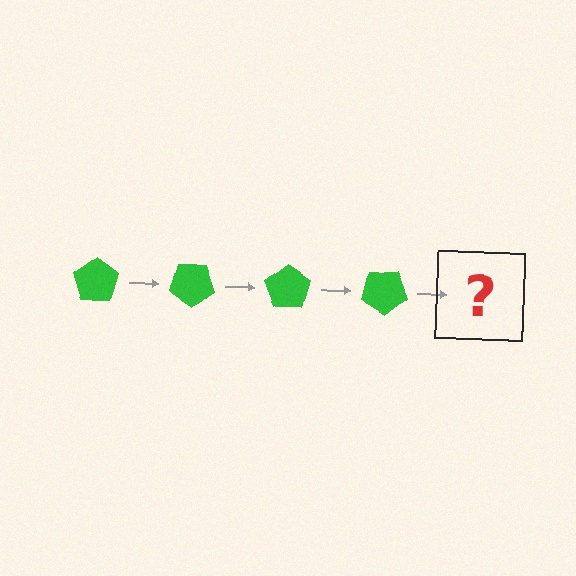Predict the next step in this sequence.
The next step is a green pentagon rotated 140 degrees.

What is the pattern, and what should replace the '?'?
The pattern is that the pentagon rotates 35 degrees each step. The '?' should be a green pentagon rotated 140 degrees.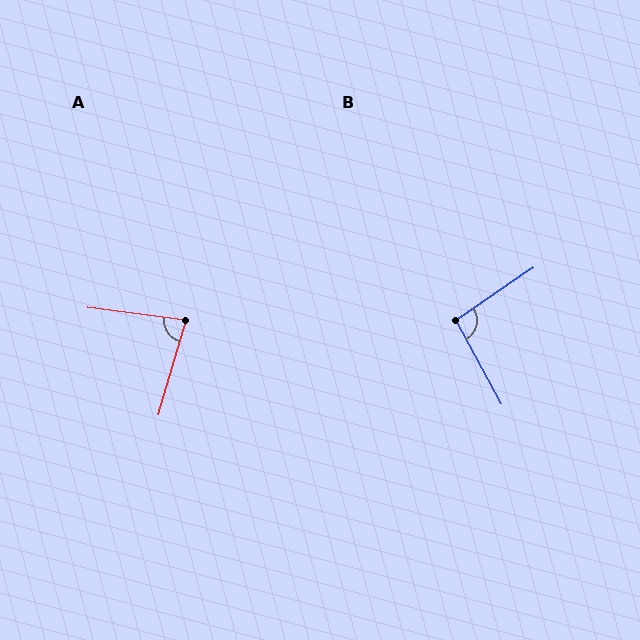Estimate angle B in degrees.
Approximately 95 degrees.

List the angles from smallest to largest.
A (81°), B (95°).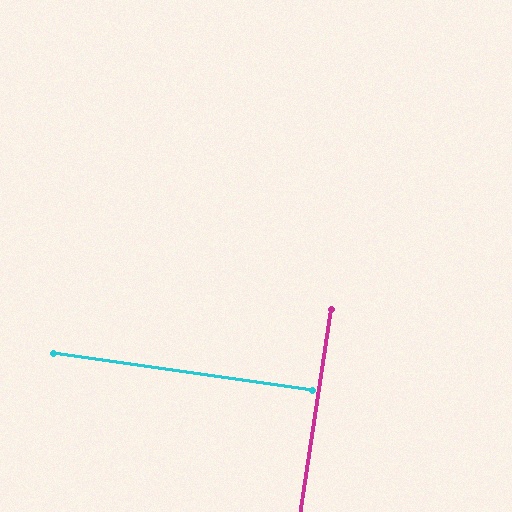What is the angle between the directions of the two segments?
Approximately 90 degrees.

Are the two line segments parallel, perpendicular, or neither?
Perpendicular — they meet at approximately 90°.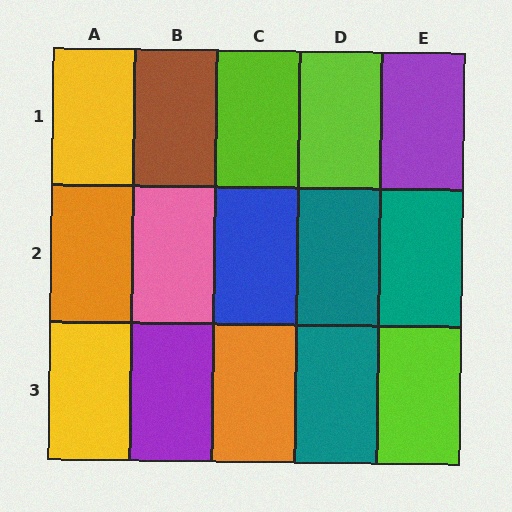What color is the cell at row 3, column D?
Teal.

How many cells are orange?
2 cells are orange.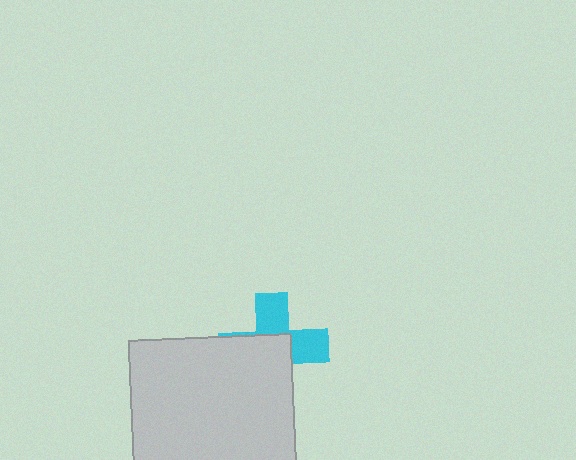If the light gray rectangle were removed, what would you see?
You would see the complete cyan cross.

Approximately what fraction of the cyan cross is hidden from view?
Roughly 56% of the cyan cross is hidden behind the light gray rectangle.